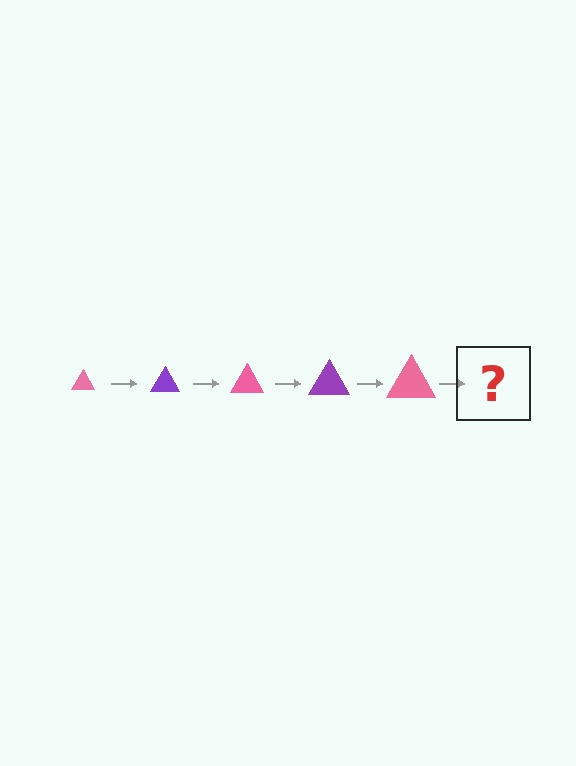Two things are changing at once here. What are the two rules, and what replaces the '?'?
The two rules are that the triangle grows larger each step and the color cycles through pink and purple. The '?' should be a purple triangle, larger than the previous one.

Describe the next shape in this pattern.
It should be a purple triangle, larger than the previous one.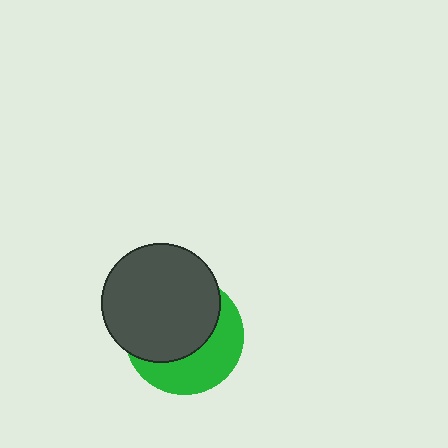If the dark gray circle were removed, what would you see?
You would see the complete green circle.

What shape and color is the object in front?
The object in front is a dark gray circle.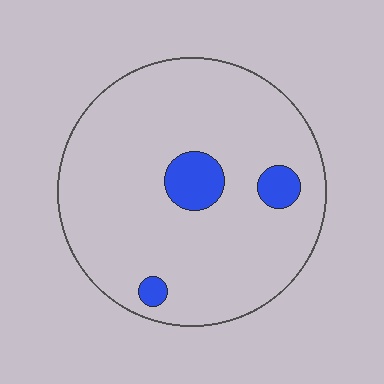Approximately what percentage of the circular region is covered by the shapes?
Approximately 10%.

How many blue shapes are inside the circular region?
3.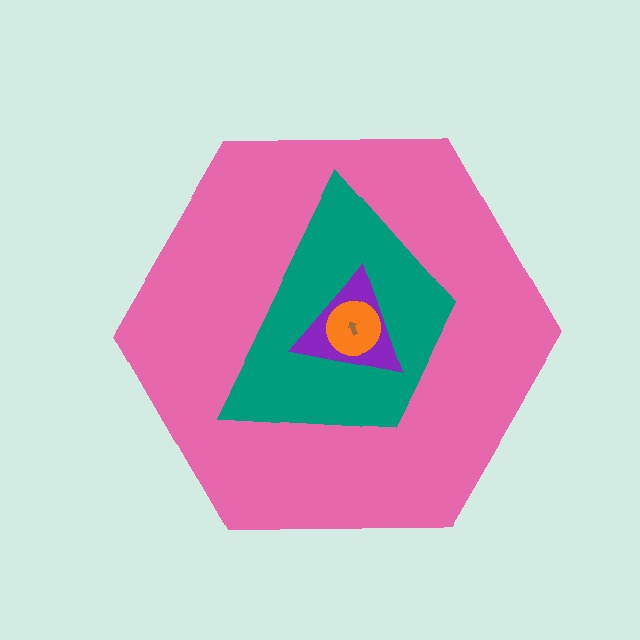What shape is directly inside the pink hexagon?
The teal trapezoid.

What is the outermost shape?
The pink hexagon.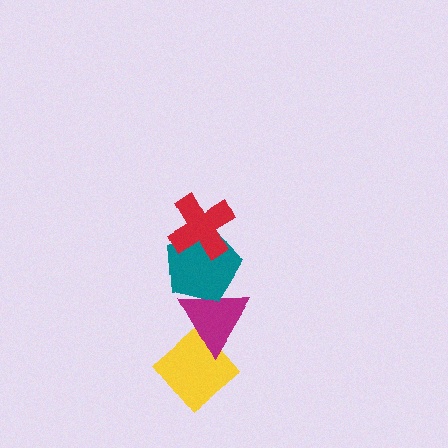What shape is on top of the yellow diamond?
The magenta triangle is on top of the yellow diamond.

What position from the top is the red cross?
The red cross is 1st from the top.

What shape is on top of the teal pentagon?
The red cross is on top of the teal pentagon.